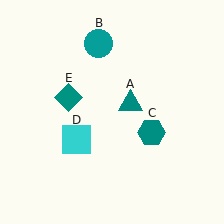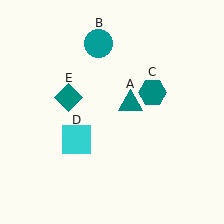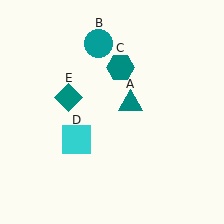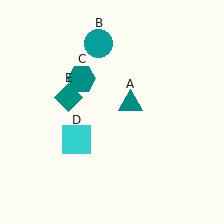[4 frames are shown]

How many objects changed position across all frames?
1 object changed position: teal hexagon (object C).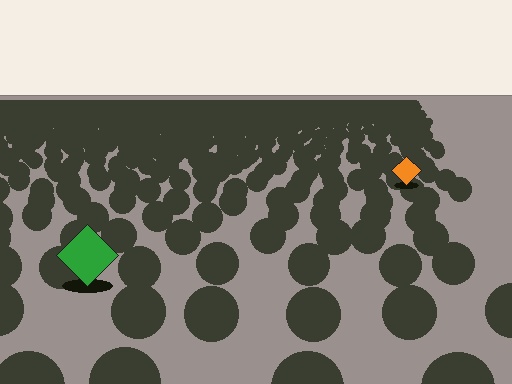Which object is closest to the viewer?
The green diamond is closest. The texture marks near it are larger and more spread out.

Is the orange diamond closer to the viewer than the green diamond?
No. The green diamond is closer — you can tell from the texture gradient: the ground texture is coarser near it.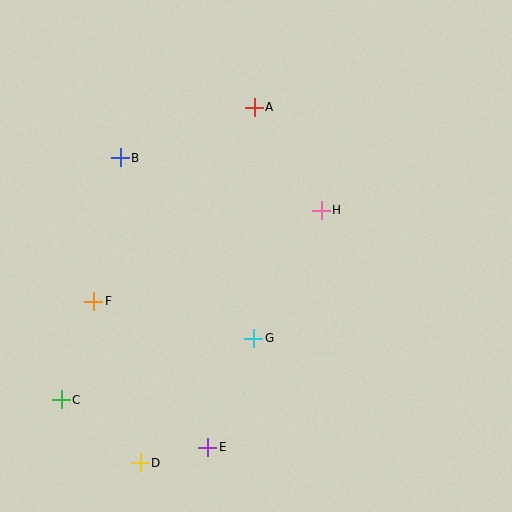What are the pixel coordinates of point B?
Point B is at (120, 158).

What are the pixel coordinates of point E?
Point E is at (208, 447).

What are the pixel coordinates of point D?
Point D is at (140, 463).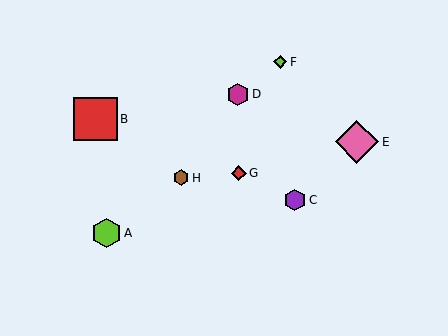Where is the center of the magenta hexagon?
The center of the magenta hexagon is at (238, 94).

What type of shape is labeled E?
Shape E is a pink diamond.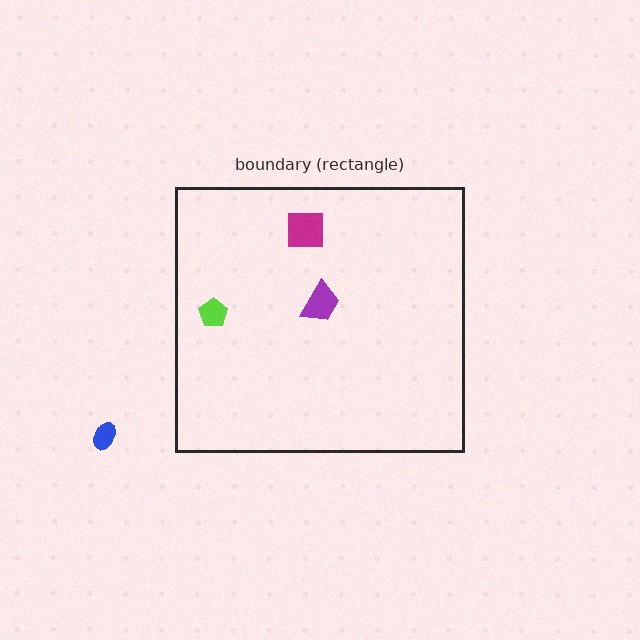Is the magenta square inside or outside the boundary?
Inside.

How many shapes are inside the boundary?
3 inside, 1 outside.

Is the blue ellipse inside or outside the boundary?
Outside.